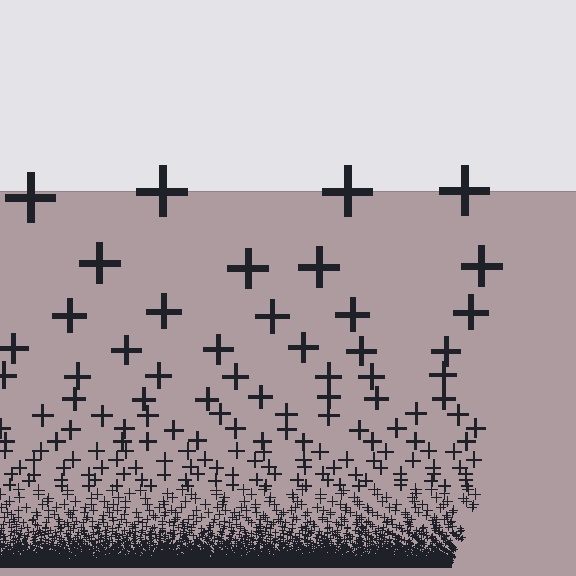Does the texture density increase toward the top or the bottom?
Density increases toward the bottom.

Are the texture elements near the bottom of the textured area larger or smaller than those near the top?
Smaller. The gradient is inverted — elements near the bottom are smaller and denser.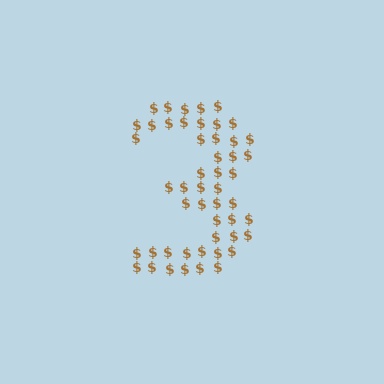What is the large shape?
The large shape is the digit 3.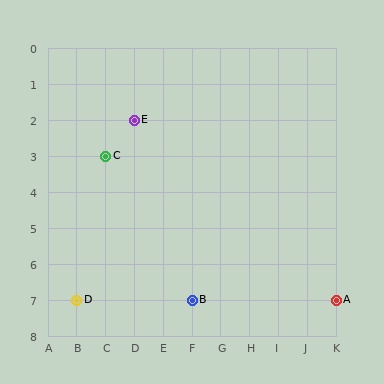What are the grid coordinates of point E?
Point E is at grid coordinates (D, 2).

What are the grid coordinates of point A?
Point A is at grid coordinates (K, 7).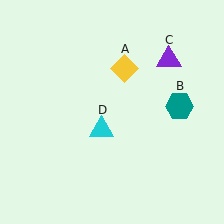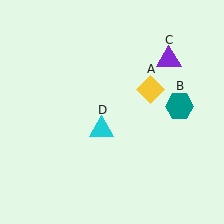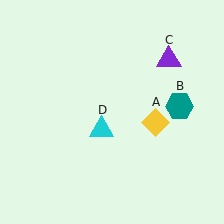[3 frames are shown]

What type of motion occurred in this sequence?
The yellow diamond (object A) rotated clockwise around the center of the scene.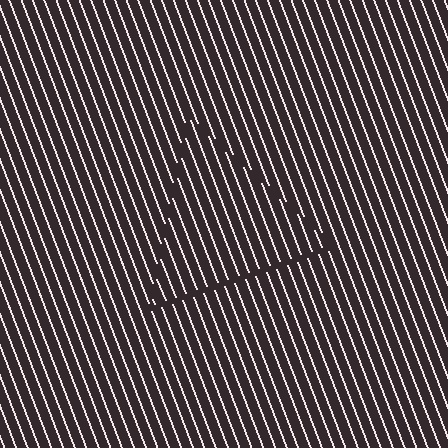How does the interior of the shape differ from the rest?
The interior of the shape contains the same grating, shifted by half a period — the contour is defined by the phase discontinuity where line-ends from the inner and outer gratings abut.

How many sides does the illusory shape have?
3 sides — the line-ends trace a triangle.